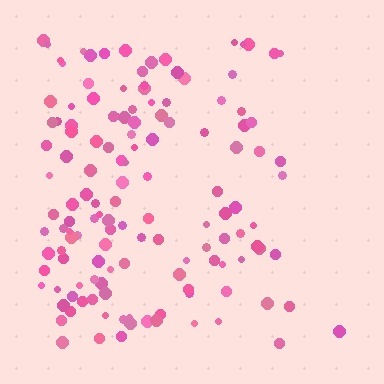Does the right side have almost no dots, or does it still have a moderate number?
Still a moderate number, just noticeably fewer than the left.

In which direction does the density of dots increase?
From right to left, with the left side densest.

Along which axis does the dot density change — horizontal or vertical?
Horizontal.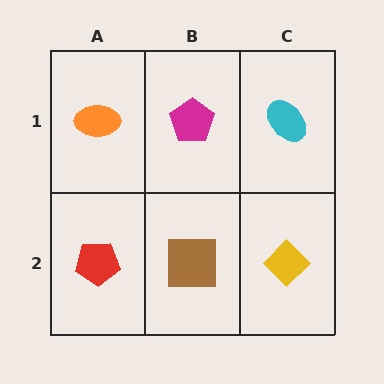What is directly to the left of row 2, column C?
A brown square.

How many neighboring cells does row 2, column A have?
2.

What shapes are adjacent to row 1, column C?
A yellow diamond (row 2, column C), a magenta pentagon (row 1, column B).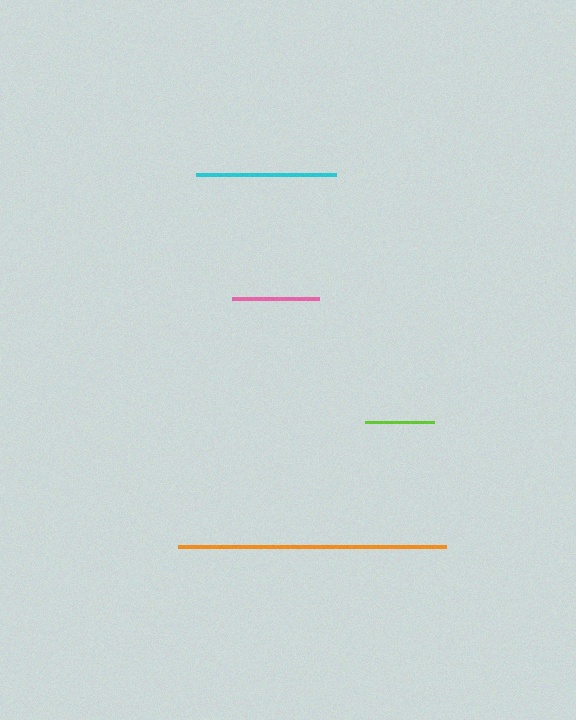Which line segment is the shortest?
The lime line is the shortest at approximately 69 pixels.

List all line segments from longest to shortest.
From longest to shortest: orange, cyan, pink, lime.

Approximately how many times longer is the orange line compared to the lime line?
The orange line is approximately 3.9 times the length of the lime line.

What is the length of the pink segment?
The pink segment is approximately 88 pixels long.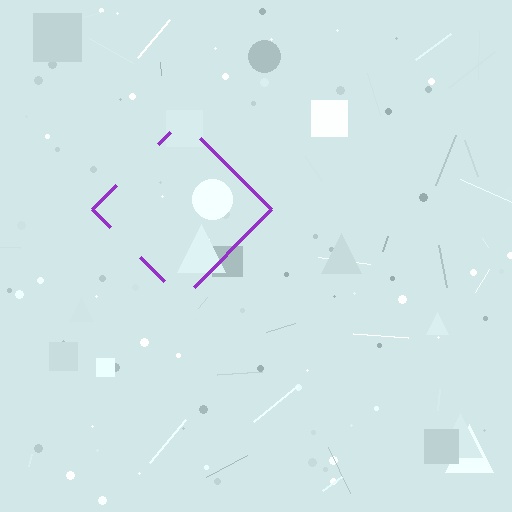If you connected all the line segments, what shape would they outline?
They would outline a diamond.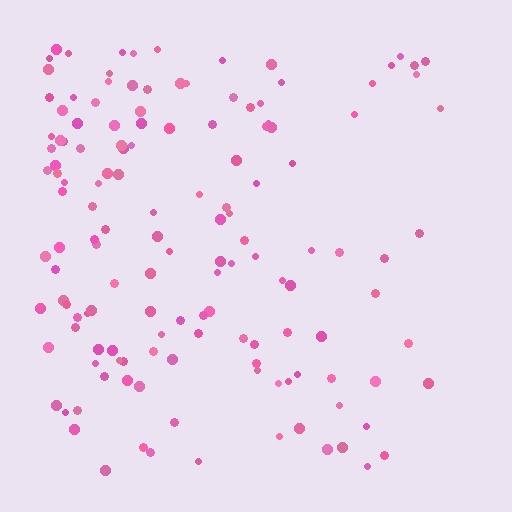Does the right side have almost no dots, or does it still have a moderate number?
Still a moderate number, just noticeably fewer than the left.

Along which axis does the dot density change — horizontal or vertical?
Horizontal.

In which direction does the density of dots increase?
From right to left, with the left side densest.